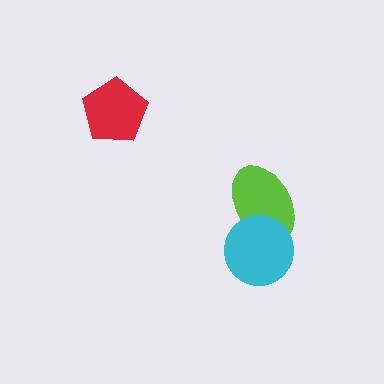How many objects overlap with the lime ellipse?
1 object overlaps with the lime ellipse.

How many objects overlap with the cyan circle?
1 object overlaps with the cyan circle.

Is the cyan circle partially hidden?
No, no other shape covers it.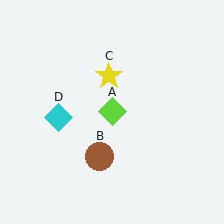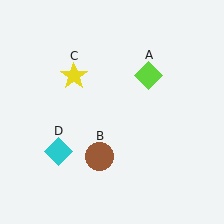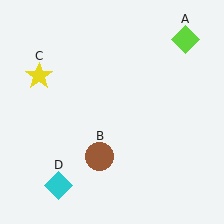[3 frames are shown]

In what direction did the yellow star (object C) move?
The yellow star (object C) moved left.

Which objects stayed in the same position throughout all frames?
Brown circle (object B) remained stationary.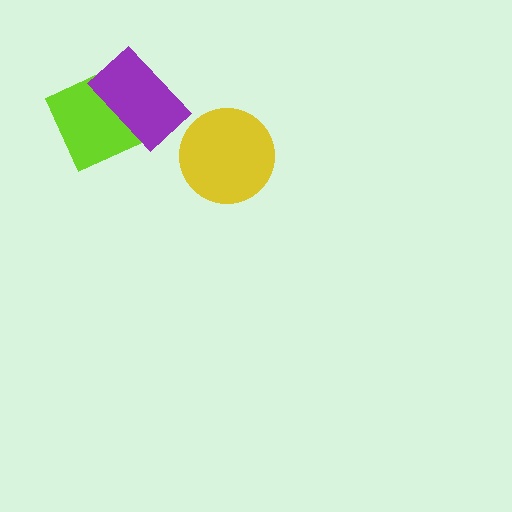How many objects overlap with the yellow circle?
0 objects overlap with the yellow circle.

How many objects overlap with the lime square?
1 object overlaps with the lime square.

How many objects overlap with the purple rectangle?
1 object overlaps with the purple rectangle.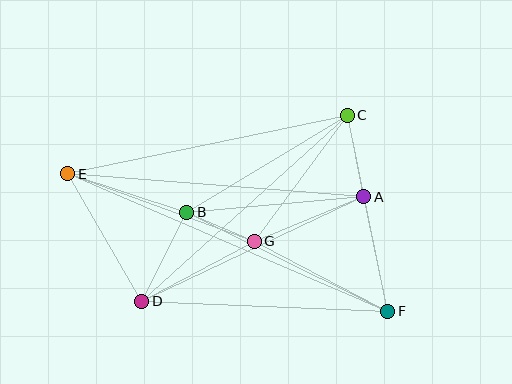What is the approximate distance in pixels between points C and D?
The distance between C and D is approximately 277 pixels.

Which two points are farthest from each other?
Points E and F are farthest from each other.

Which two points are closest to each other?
Points B and G are closest to each other.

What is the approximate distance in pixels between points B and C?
The distance between B and C is approximately 187 pixels.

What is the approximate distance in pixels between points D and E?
The distance between D and E is approximately 147 pixels.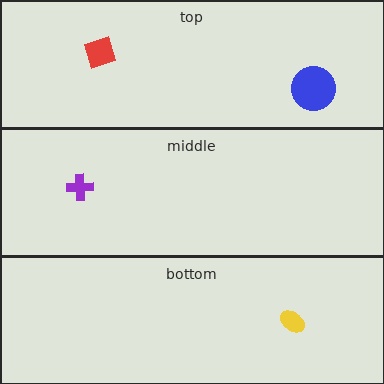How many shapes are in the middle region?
1.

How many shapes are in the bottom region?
1.